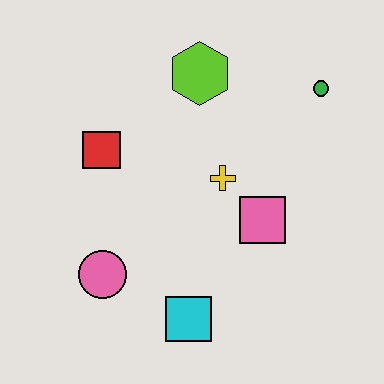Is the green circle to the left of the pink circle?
No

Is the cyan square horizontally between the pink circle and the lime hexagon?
Yes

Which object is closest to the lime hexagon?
The yellow cross is closest to the lime hexagon.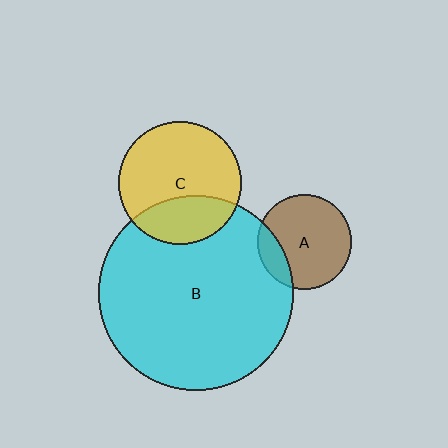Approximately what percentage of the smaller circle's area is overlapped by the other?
Approximately 30%.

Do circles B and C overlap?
Yes.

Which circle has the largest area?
Circle B (cyan).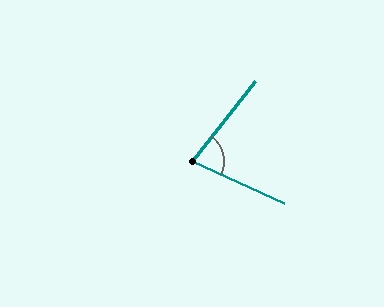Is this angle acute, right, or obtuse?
It is acute.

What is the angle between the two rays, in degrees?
Approximately 77 degrees.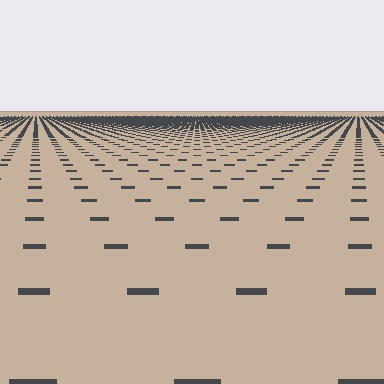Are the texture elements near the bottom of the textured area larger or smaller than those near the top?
Larger. Near the bottom, elements are closer to the viewer and appear at a bigger on-screen size.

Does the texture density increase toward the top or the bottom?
Density increases toward the top.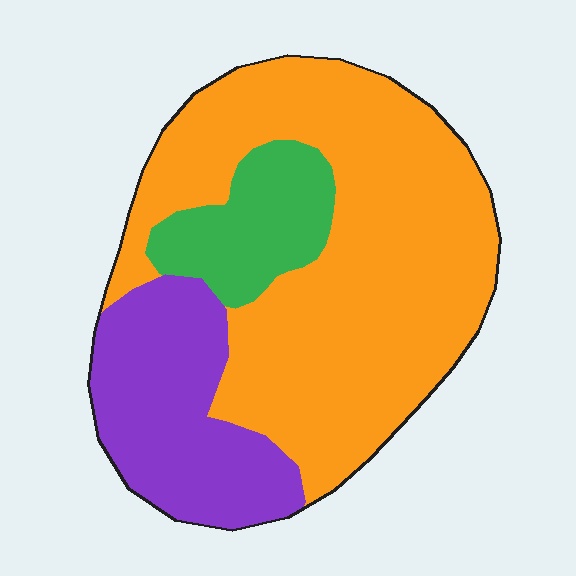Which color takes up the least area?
Green, at roughly 15%.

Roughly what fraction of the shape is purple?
Purple takes up between a sixth and a third of the shape.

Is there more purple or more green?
Purple.